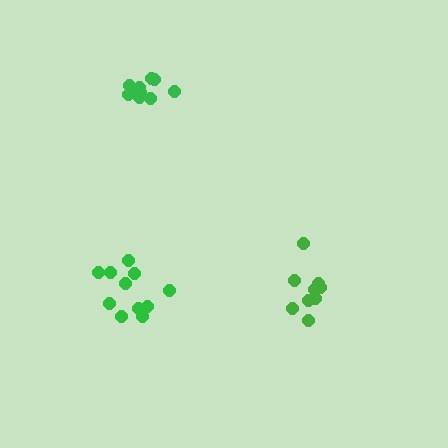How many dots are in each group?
Group 1: 9 dots, Group 2: 11 dots, Group 3: 10 dots (30 total).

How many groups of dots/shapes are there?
There are 3 groups.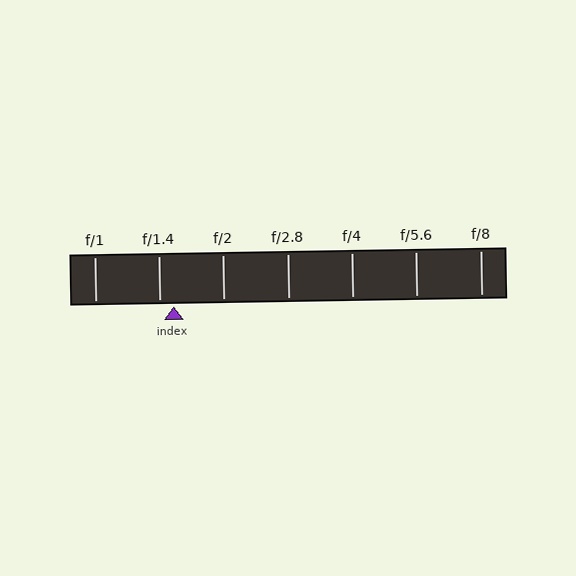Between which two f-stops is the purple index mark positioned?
The index mark is between f/1.4 and f/2.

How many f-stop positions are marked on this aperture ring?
There are 7 f-stop positions marked.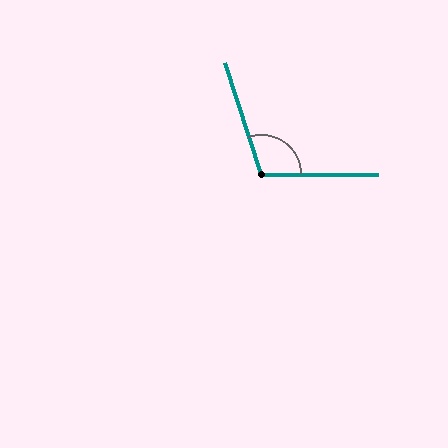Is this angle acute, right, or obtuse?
It is obtuse.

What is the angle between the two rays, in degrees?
Approximately 108 degrees.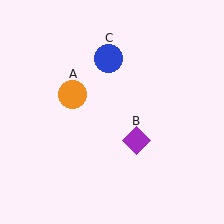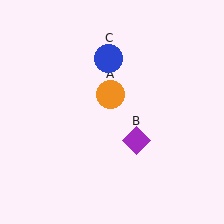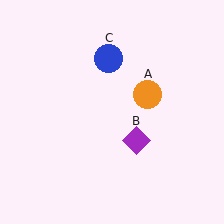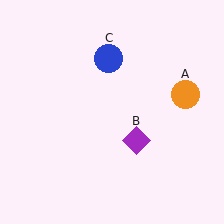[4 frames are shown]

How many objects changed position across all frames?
1 object changed position: orange circle (object A).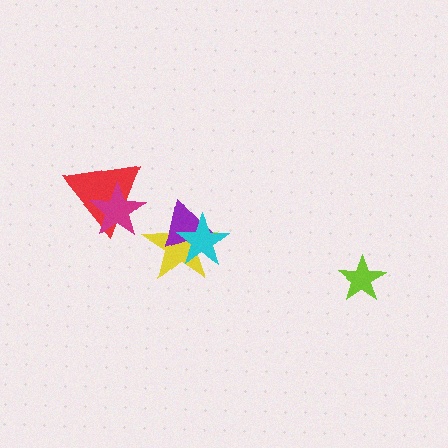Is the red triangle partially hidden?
Yes, it is partially covered by another shape.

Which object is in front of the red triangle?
The magenta star is in front of the red triangle.